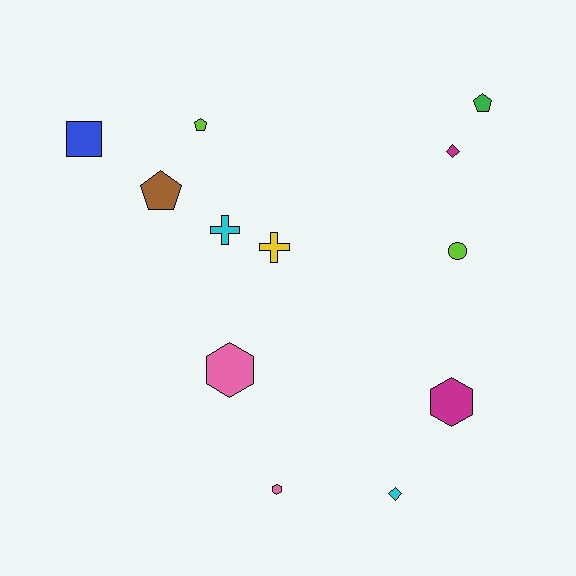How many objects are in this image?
There are 12 objects.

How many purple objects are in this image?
There are no purple objects.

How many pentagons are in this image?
There are 3 pentagons.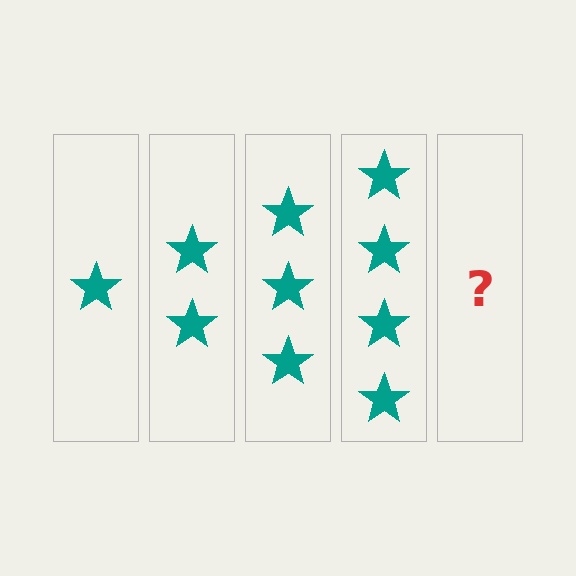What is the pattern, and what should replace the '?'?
The pattern is that each step adds one more star. The '?' should be 5 stars.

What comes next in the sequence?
The next element should be 5 stars.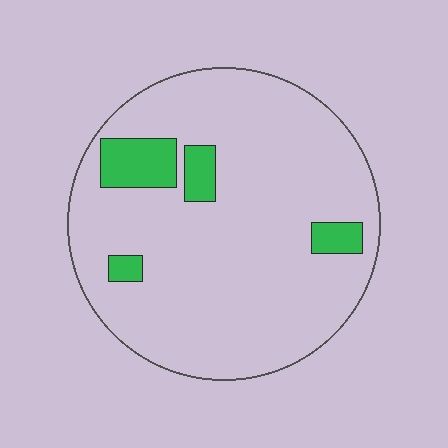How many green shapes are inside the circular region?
4.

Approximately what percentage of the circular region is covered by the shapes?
Approximately 10%.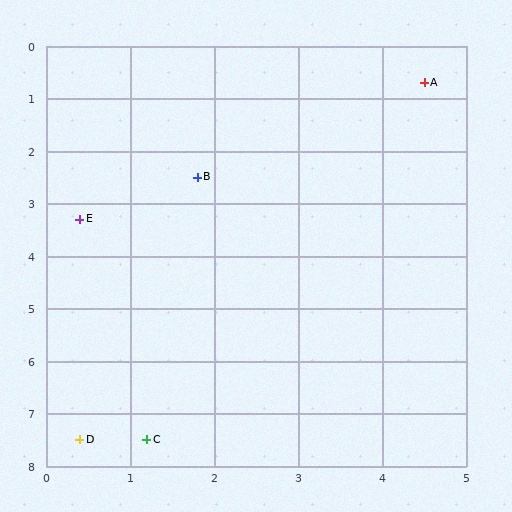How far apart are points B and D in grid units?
Points B and D are about 5.2 grid units apart.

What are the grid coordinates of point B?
Point B is at approximately (1.8, 2.5).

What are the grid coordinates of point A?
Point A is at approximately (4.5, 0.7).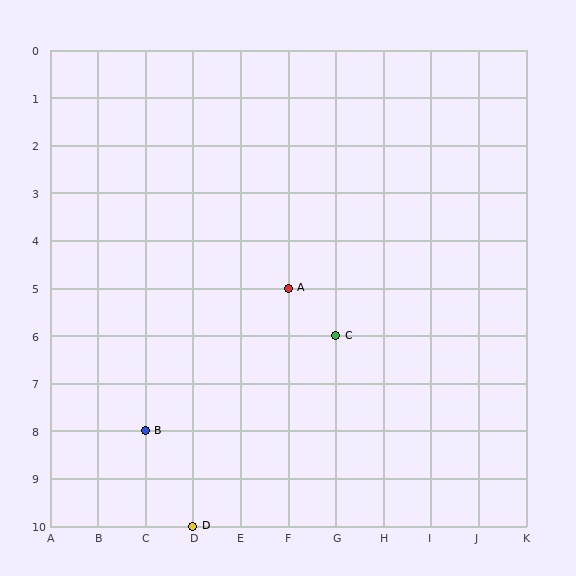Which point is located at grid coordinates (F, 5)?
Point A is at (F, 5).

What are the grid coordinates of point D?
Point D is at grid coordinates (D, 10).